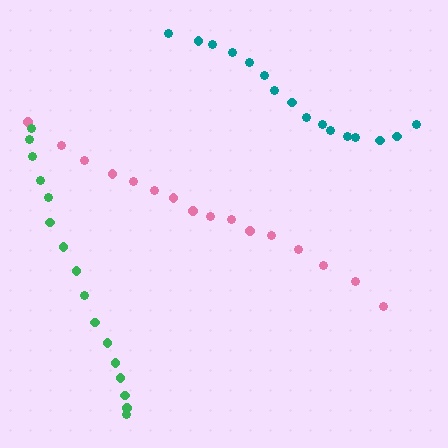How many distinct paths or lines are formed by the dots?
There are 3 distinct paths.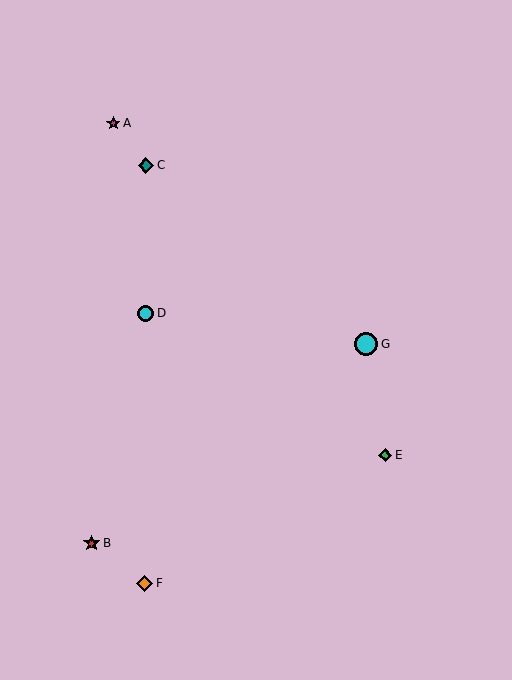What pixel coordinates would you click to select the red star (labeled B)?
Click at (92, 543) to select the red star B.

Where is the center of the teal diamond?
The center of the teal diamond is at (146, 165).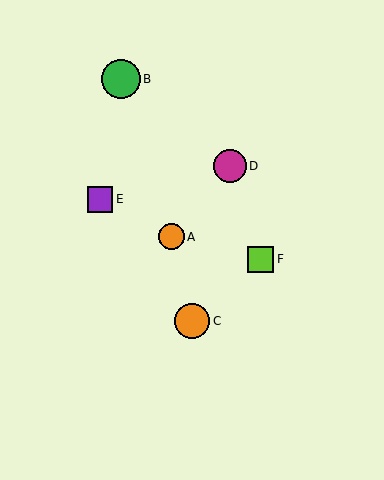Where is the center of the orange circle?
The center of the orange circle is at (171, 237).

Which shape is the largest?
The green circle (labeled B) is the largest.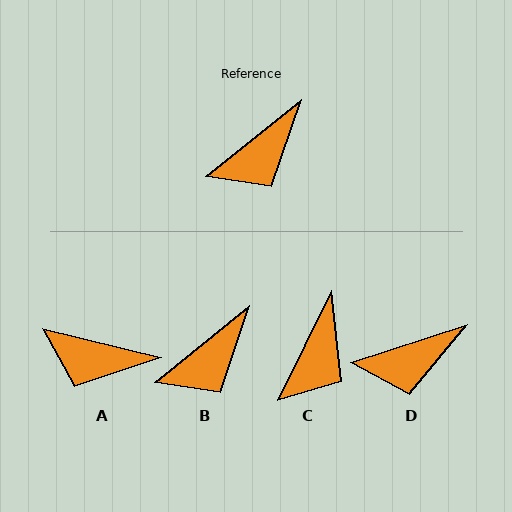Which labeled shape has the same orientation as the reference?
B.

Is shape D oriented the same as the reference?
No, it is off by about 21 degrees.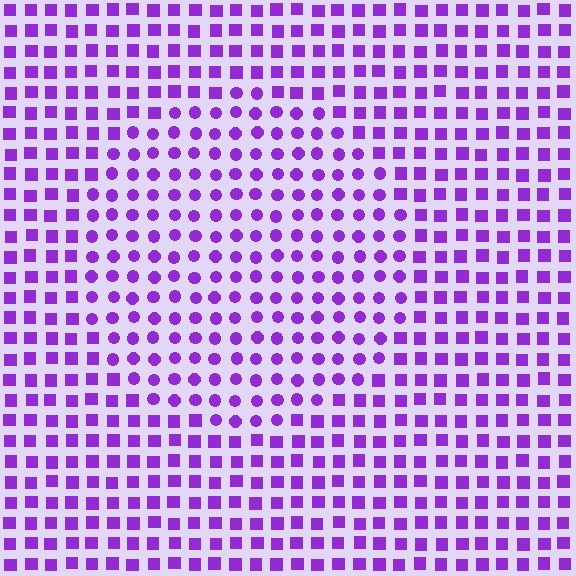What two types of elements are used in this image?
The image uses circles inside the circle region and squares outside it.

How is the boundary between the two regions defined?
The boundary is defined by a change in element shape: circles inside vs. squares outside. All elements share the same color and spacing.